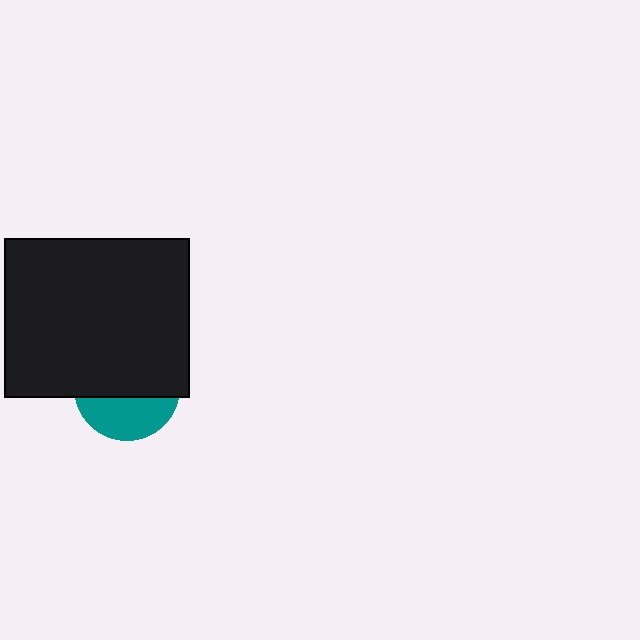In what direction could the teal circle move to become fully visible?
The teal circle could move down. That would shift it out from behind the black rectangle entirely.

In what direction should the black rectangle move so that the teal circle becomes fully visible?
The black rectangle should move up. That is the shortest direction to clear the overlap and leave the teal circle fully visible.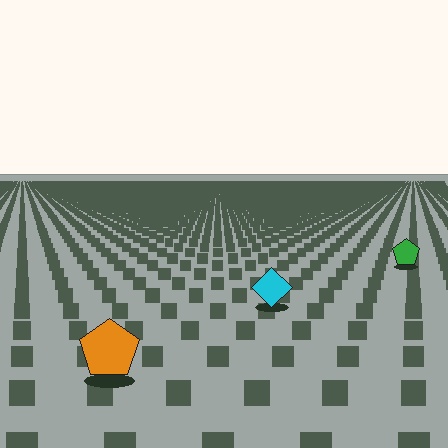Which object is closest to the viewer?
The orange pentagon is closest. The texture marks near it are larger and more spread out.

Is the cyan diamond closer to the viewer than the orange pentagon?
No. The orange pentagon is closer — you can tell from the texture gradient: the ground texture is coarser near it.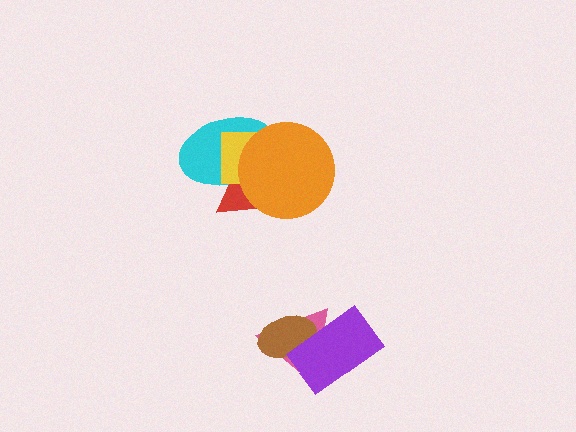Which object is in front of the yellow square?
The orange circle is in front of the yellow square.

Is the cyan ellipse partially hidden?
Yes, it is partially covered by another shape.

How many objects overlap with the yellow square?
3 objects overlap with the yellow square.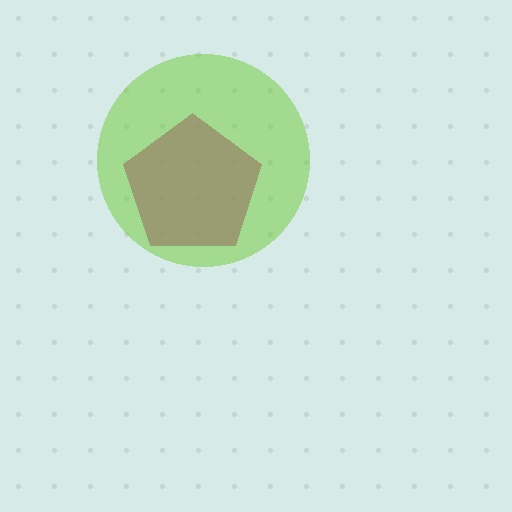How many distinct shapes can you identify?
There are 2 distinct shapes: a magenta pentagon, a lime circle.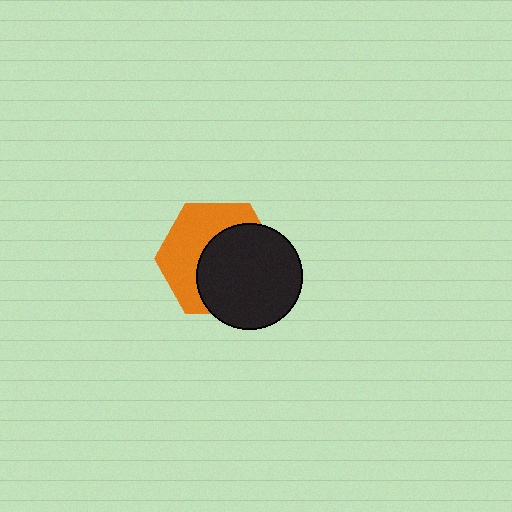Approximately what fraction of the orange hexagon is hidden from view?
Roughly 54% of the orange hexagon is hidden behind the black circle.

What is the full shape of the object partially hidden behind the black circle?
The partially hidden object is an orange hexagon.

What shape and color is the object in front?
The object in front is a black circle.